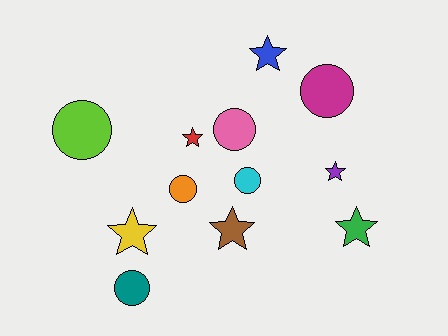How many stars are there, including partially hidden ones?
There are 6 stars.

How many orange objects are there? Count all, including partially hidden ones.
There is 1 orange object.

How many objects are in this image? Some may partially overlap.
There are 12 objects.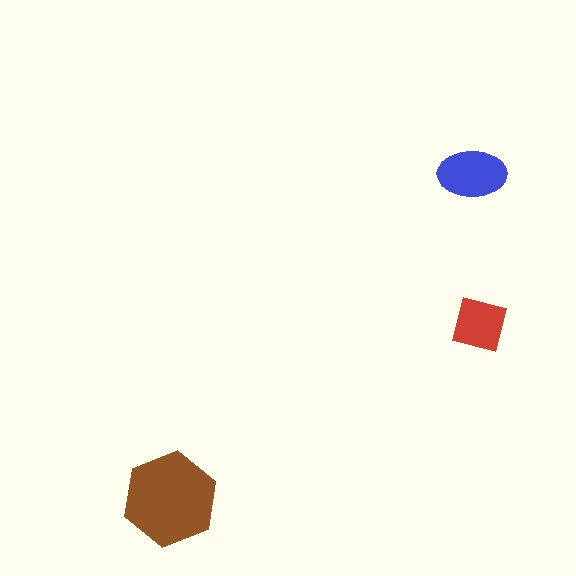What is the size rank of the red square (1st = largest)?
3rd.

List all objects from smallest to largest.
The red square, the blue ellipse, the brown hexagon.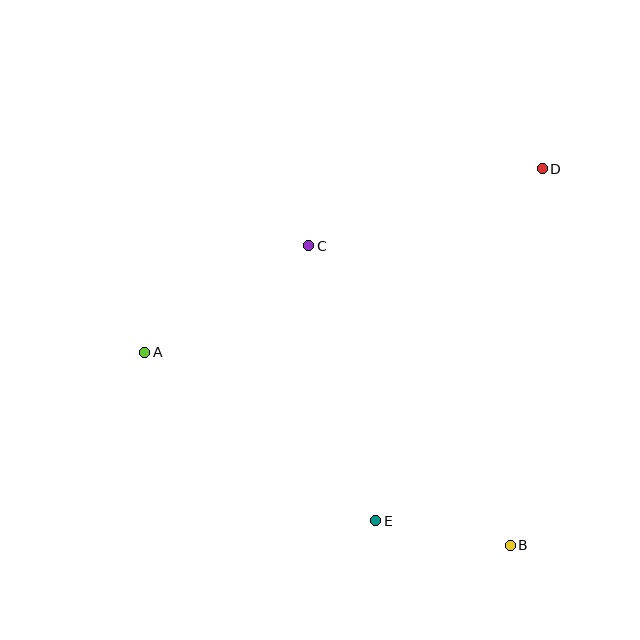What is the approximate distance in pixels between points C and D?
The distance between C and D is approximately 246 pixels.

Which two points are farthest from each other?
Points A and D are farthest from each other.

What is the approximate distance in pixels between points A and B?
The distance between A and B is approximately 413 pixels.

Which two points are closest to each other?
Points B and E are closest to each other.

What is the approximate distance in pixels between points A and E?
The distance between A and E is approximately 286 pixels.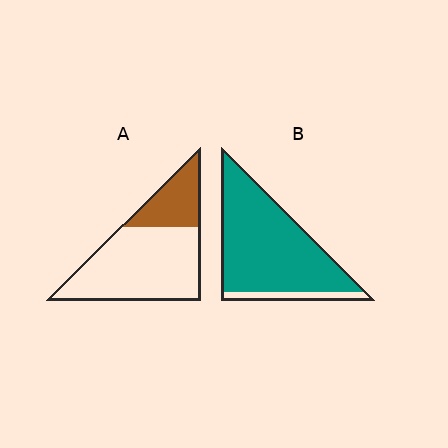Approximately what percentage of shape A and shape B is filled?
A is approximately 25% and B is approximately 90%.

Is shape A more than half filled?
No.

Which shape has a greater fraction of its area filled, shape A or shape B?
Shape B.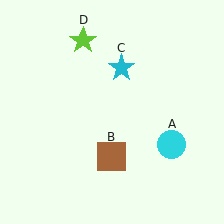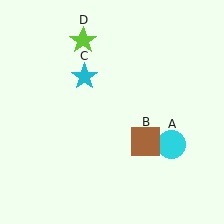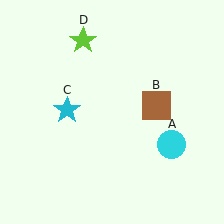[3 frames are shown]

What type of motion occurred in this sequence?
The brown square (object B), cyan star (object C) rotated counterclockwise around the center of the scene.